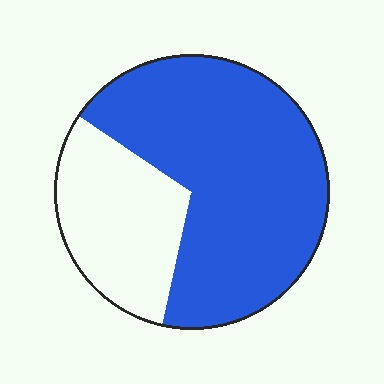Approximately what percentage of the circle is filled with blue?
Approximately 70%.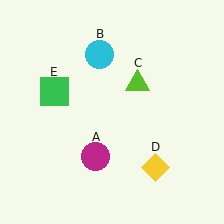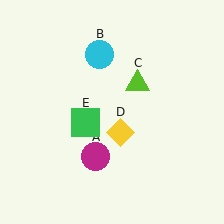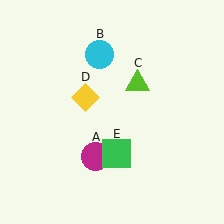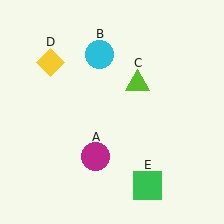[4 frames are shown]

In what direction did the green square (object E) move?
The green square (object E) moved down and to the right.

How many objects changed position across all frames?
2 objects changed position: yellow diamond (object D), green square (object E).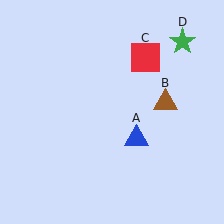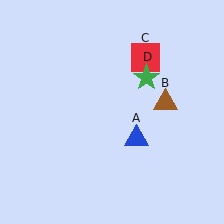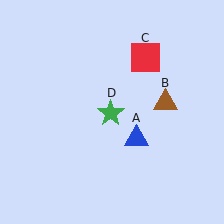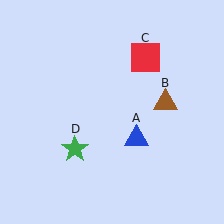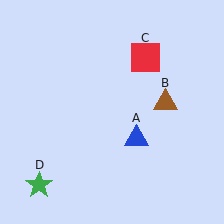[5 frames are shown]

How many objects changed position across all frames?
1 object changed position: green star (object D).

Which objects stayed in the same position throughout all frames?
Blue triangle (object A) and brown triangle (object B) and red square (object C) remained stationary.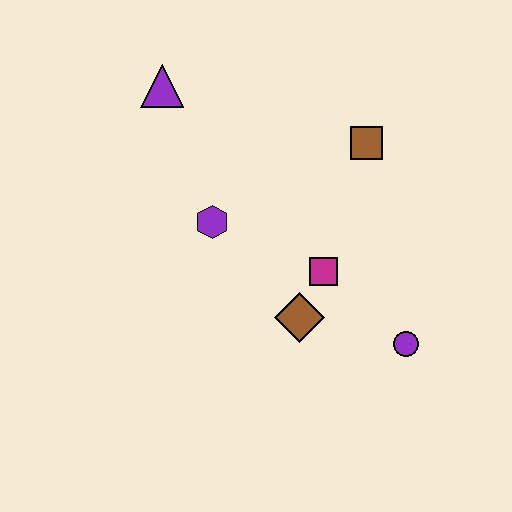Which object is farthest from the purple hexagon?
The purple circle is farthest from the purple hexagon.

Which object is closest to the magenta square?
The brown diamond is closest to the magenta square.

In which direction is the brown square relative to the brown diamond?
The brown square is above the brown diamond.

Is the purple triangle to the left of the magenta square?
Yes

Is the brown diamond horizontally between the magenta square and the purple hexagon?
Yes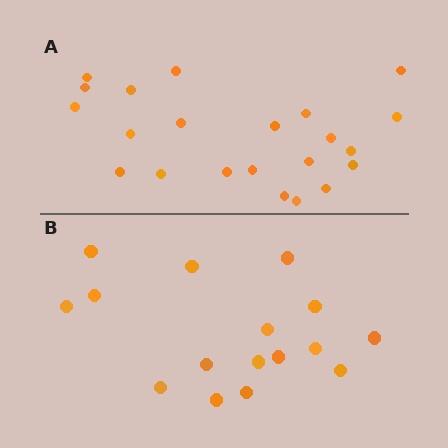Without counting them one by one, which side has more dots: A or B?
Region A (the top region) has more dots.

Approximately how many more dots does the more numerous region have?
Region A has about 6 more dots than region B.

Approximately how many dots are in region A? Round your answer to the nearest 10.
About 20 dots. (The exact count is 22, which rounds to 20.)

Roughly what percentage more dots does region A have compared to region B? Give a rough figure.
About 40% more.